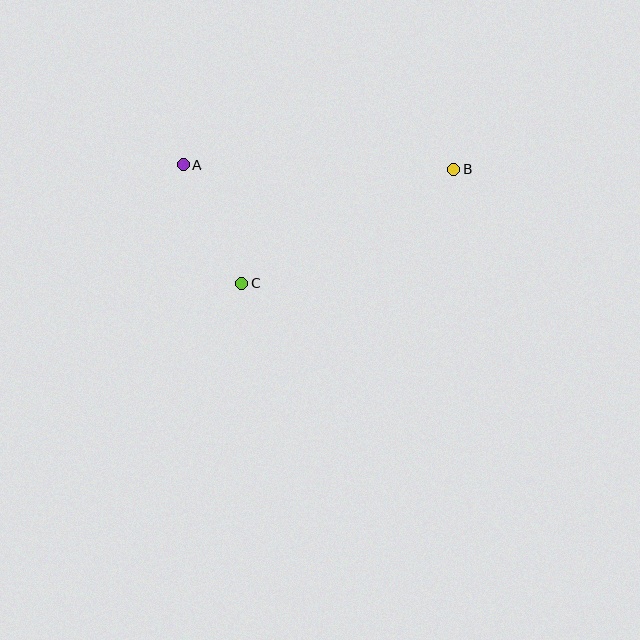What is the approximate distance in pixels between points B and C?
The distance between B and C is approximately 240 pixels.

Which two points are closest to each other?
Points A and C are closest to each other.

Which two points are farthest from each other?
Points A and B are farthest from each other.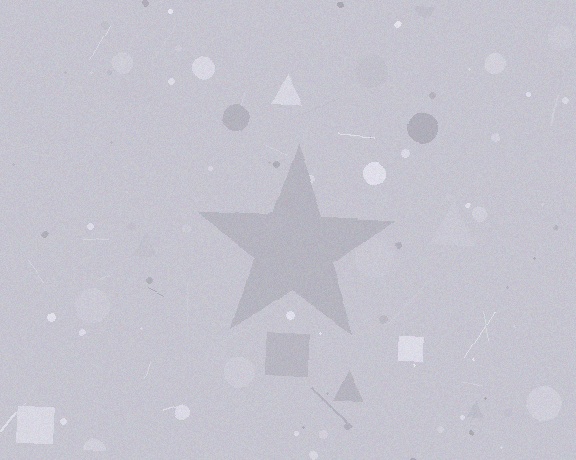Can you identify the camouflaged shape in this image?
The camouflaged shape is a star.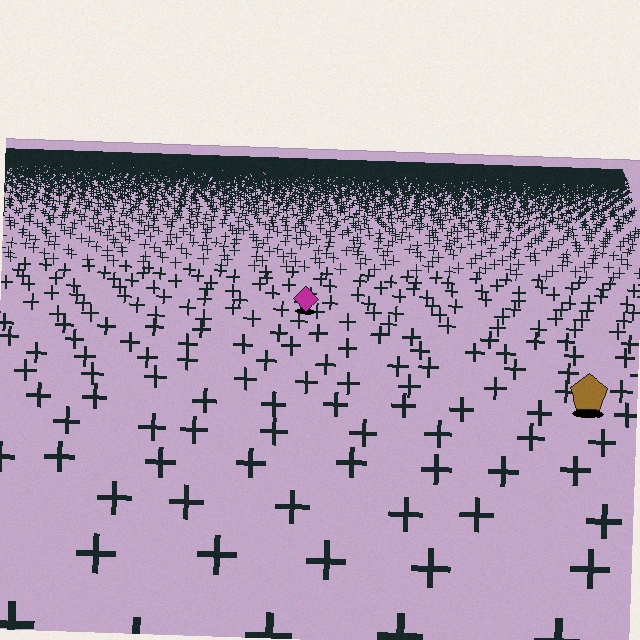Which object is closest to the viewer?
The brown pentagon is closest. The texture marks near it are larger and more spread out.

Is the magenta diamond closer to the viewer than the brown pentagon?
No. The brown pentagon is closer — you can tell from the texture gradient: the ground texture is coarser near it.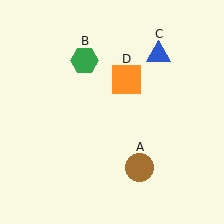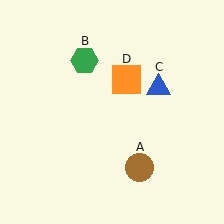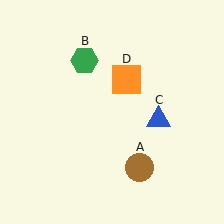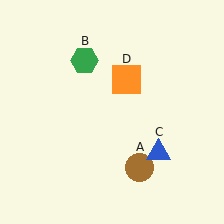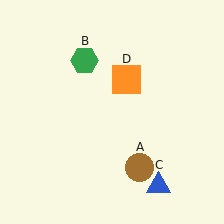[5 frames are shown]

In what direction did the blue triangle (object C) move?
The blue triangle (object C) moved down.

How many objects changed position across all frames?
1 object changed position: blue triangle (object C).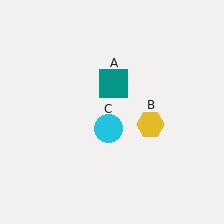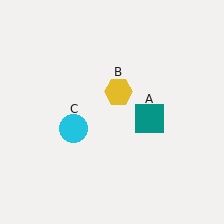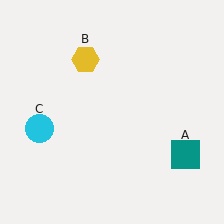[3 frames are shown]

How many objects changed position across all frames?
3 objects changed position: teal square (object A), yellow hexagon (object B), cyan circle (object C).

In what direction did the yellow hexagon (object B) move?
The yellow hexagon (object B) moved up and to the left.